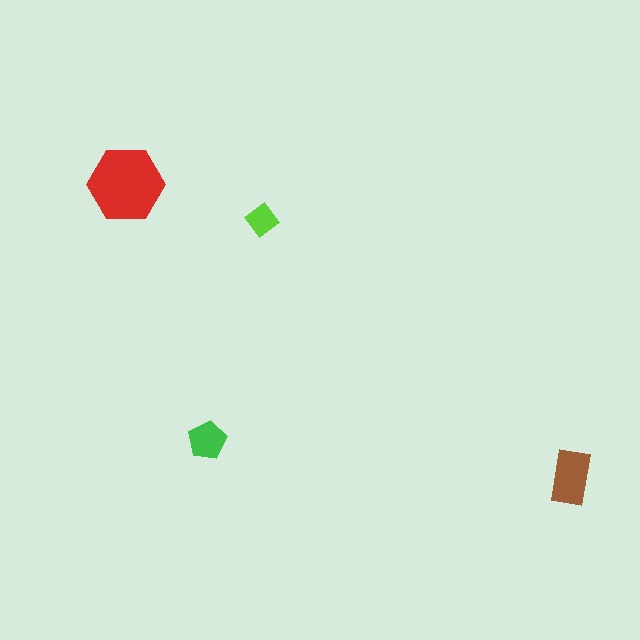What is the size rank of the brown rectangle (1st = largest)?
2nd.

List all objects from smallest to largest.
The lime diamond, the green pentagon, the brown rectangle, the red hexagon.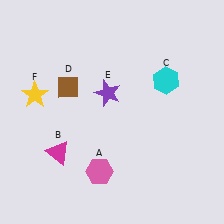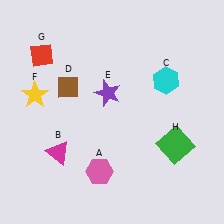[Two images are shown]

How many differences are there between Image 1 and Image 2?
There are 2 differences between the two images.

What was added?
A red diamond (G), a green square (H) were added in Image 2.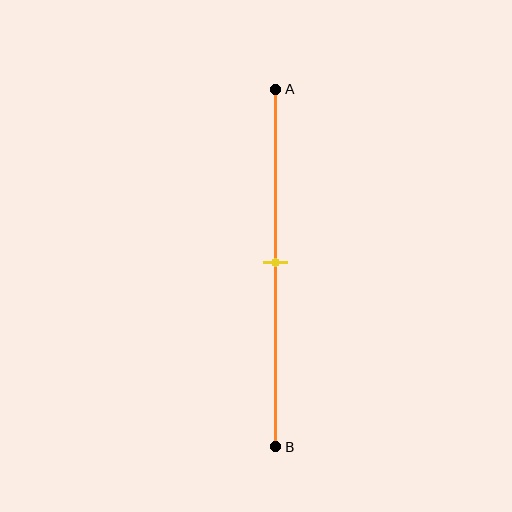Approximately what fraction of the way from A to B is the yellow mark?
The yellow mark is approximately 50% of the way from A to B.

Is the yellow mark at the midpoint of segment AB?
Yes, the mark is approximately at the midpoint.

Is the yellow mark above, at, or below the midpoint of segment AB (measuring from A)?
The yellow mark is approximately at the midpoint of segment AB.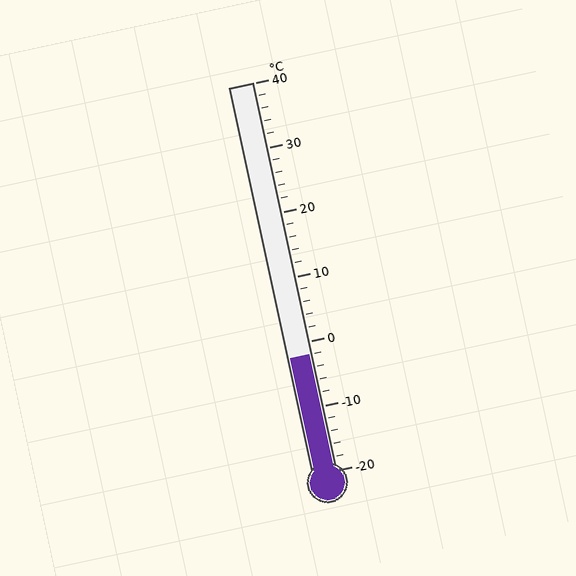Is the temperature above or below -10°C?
The temperature is above -10°C.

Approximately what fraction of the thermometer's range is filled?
The thermometer is filled to approximately 30% of its range.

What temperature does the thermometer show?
The thermometer shows approximately -2°C.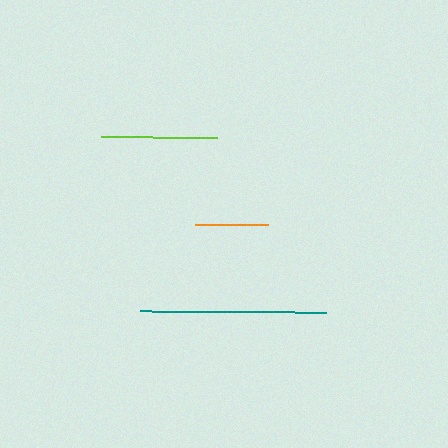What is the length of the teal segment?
The teal segment is approximately 186 pixels long.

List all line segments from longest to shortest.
From longest to shortest: teal, lime, orange.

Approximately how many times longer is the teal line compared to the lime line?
The teal line is approximately 1.6 times the length of the lime line.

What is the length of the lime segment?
The lime segment is approximately 116 pixels long.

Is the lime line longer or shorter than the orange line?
The lime line is longer than the orange line.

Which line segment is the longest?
The teal line is the longest at approximately 186 pixels.